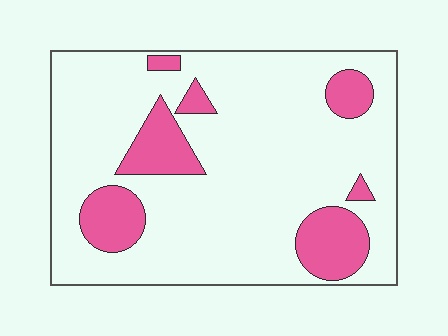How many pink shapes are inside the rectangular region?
7.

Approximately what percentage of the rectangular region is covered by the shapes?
Approximately 20%.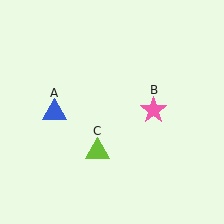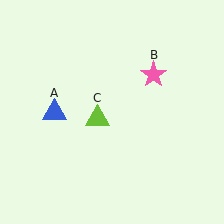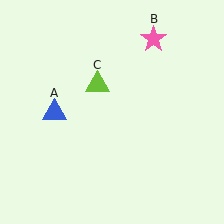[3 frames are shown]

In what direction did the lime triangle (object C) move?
The lime triangle (object C) moved up.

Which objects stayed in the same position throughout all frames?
Blue triangle (object A) remained stationary.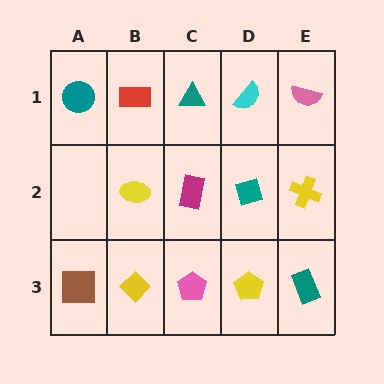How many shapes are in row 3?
5 shapes.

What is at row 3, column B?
A yellow diamond.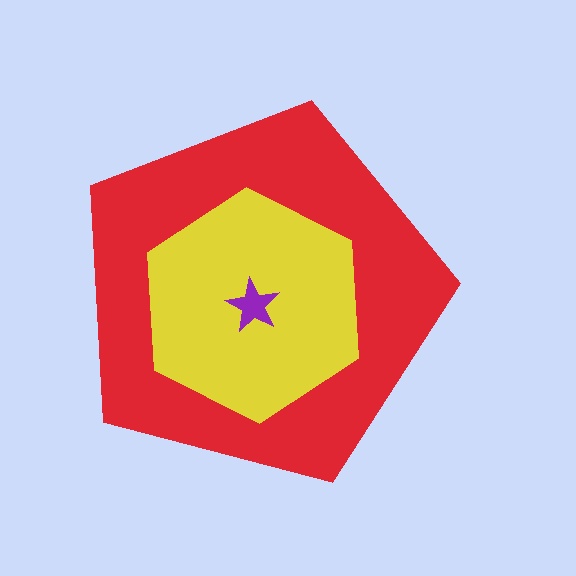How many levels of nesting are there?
3.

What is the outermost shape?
The red pentagon.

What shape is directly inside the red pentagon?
The yellow hexagon.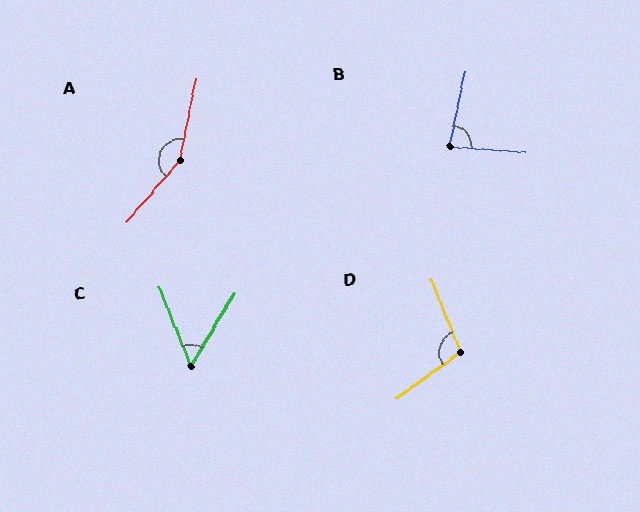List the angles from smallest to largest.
C (53°), B (82°), D (104°), A (151°).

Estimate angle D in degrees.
Approximately 104 degrees.